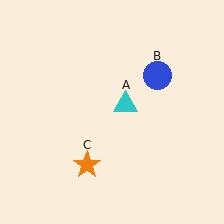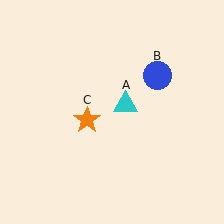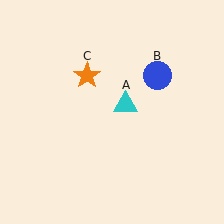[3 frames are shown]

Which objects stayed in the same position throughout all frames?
Cyan triangle (object A) and blue circle (object B) remained stationary.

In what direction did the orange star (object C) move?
The orange star (object C) moved up.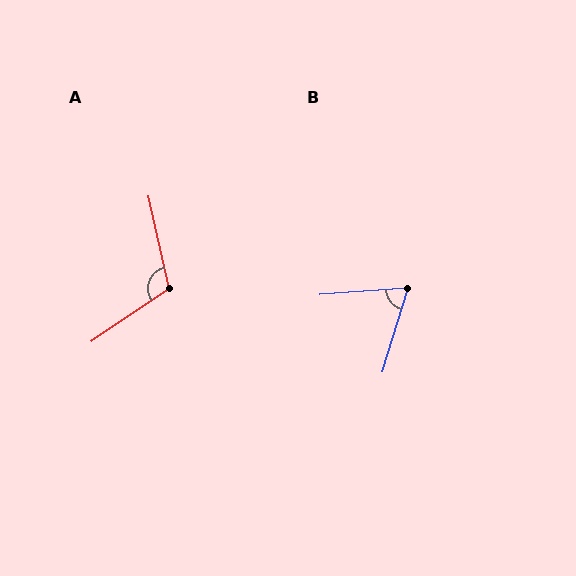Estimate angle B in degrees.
Approximately 69 degrees.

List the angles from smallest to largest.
B (69°), A (112°).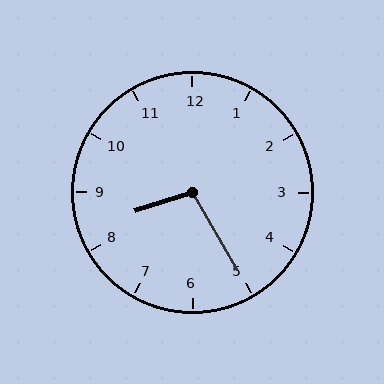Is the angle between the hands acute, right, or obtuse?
It is obtuse.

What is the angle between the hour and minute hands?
Approximately 102 degrees.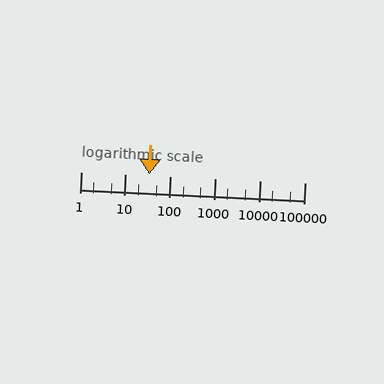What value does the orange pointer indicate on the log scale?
The pointer indicates approximately 33.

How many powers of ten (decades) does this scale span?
The scale spans 5 decades, from 1 to 100000.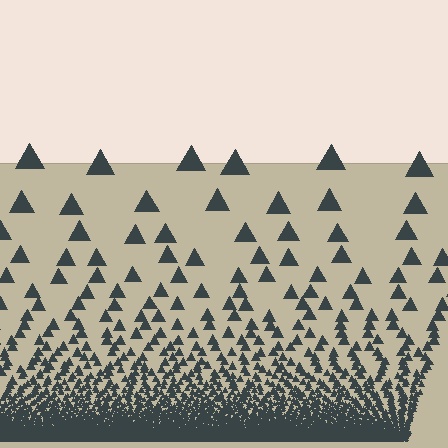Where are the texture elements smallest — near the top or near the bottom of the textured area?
Near the bottom.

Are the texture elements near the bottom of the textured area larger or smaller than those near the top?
Smaller. The gradient is inverted — elements near the bottom are smaller and denser.